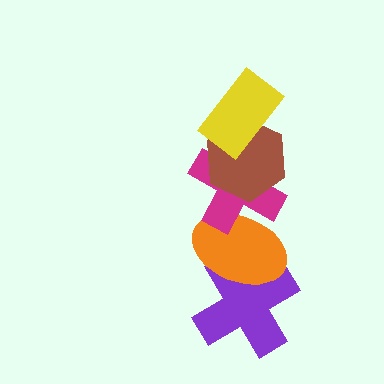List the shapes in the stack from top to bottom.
From top to bottom: the yellow rectangle, the brown hexagon, the magenta cross, the orange ellipse, the purple cross.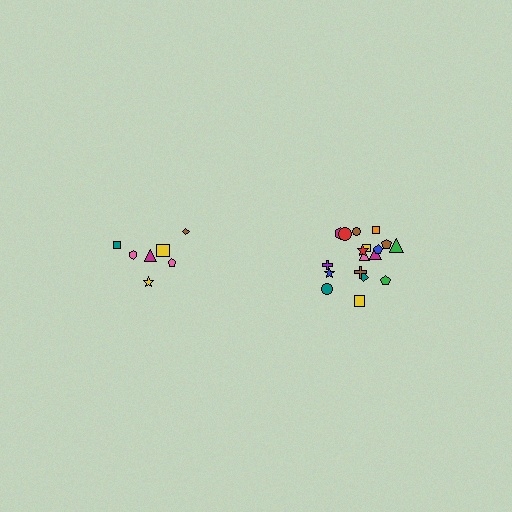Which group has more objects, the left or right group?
The right group.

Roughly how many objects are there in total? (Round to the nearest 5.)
Roughly 25 objects in total.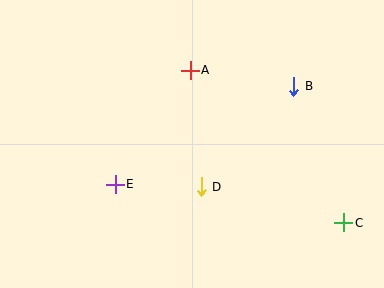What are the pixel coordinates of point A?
Point A is at (190, 71).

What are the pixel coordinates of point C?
Point C is at (344, 223).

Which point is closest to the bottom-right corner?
Point C is closest to the bottom-right corner.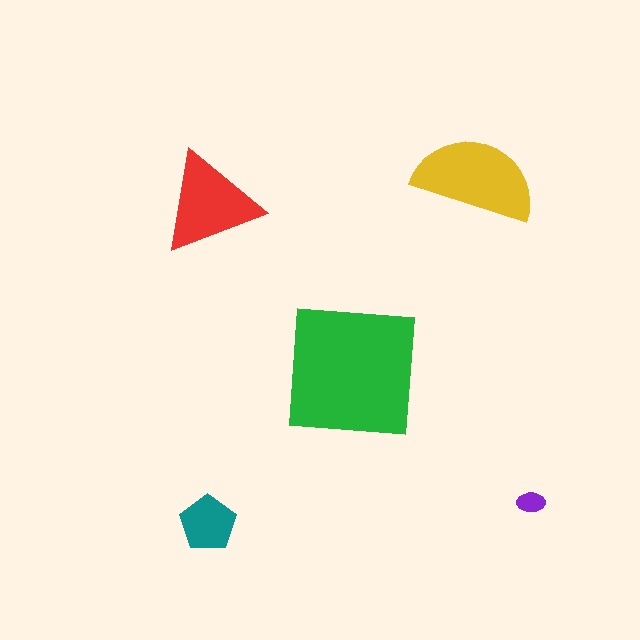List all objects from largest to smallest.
The green square, the yellow semicircle, the red triangle, the teal pentagon, the purple ellipse.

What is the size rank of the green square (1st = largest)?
1st.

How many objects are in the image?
There are 5 objects in the image.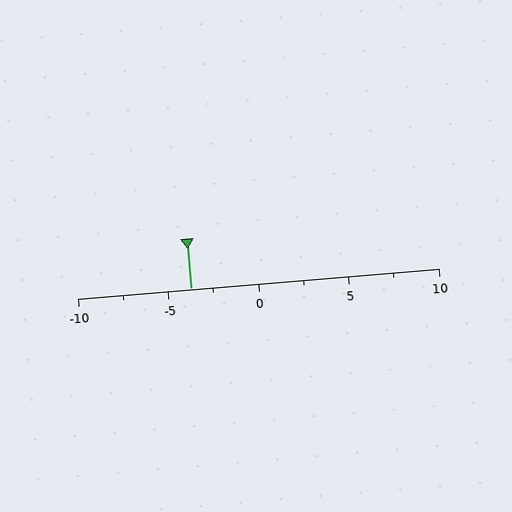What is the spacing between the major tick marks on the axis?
The major ticks are spaced 5 apart.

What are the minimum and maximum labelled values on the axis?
The axis runs from -10 to 10.